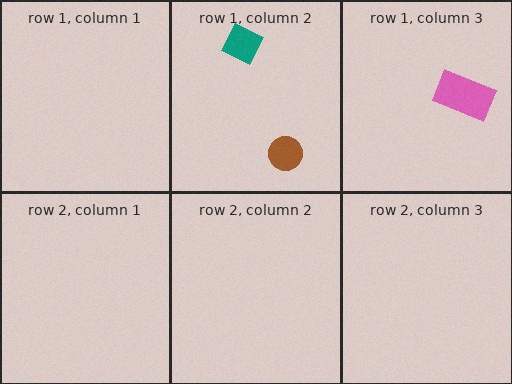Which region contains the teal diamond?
The row 1, column 2 region.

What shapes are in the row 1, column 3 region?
The pink rectangle.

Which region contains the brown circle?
The row 1, column 2 region.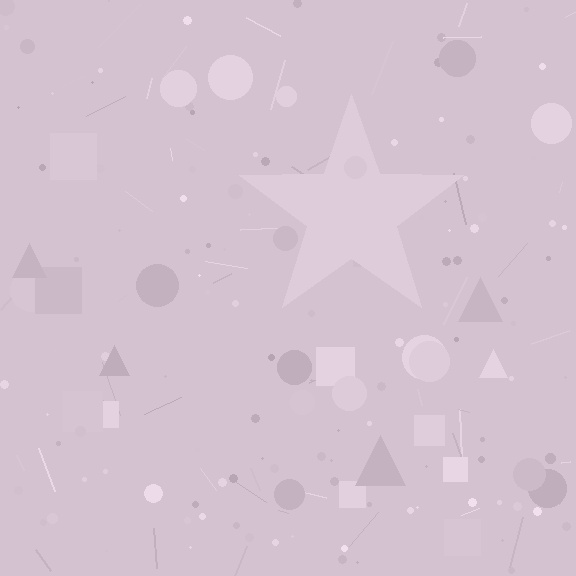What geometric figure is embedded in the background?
A star is embedded in the background.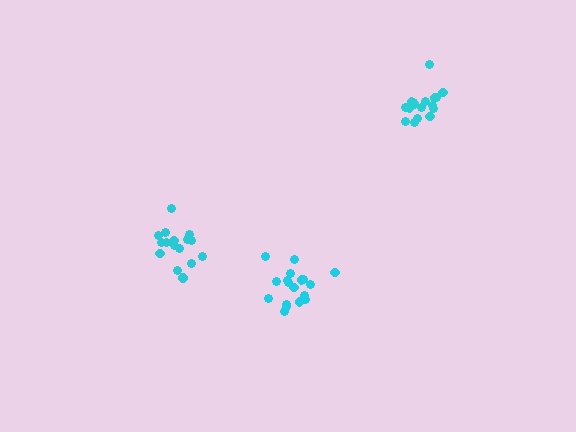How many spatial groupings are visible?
There are 3 spatial groupings.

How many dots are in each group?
Group 1: 16 dots, Group 2: 18 dots, Group 3: 17 dots (51 total).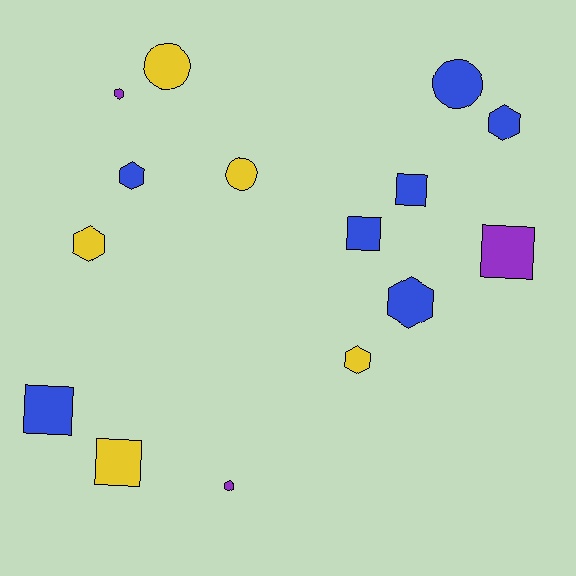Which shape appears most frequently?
Hexagon, with 7 objects.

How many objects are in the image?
There are 15 objects.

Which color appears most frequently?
Blue, with 7 objects.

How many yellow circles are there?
There are 2 yellow circles.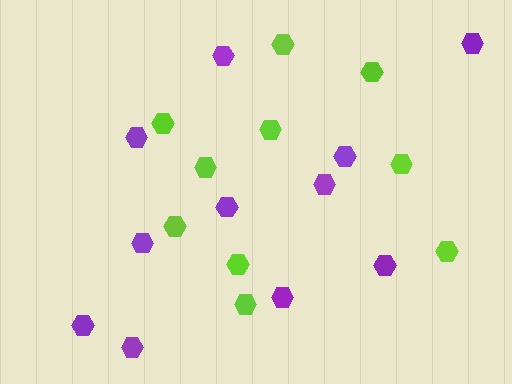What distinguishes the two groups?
There are 2 groups: one group of lime hexagons (10) and one group of purple hexagons (11).